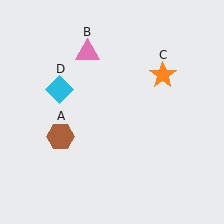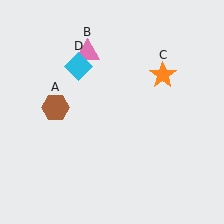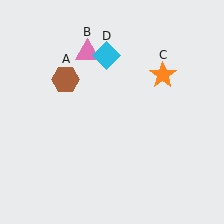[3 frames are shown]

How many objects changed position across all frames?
2 objects changed position: brown hexagon (object A), cyan diamond (object D).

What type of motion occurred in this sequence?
The brown hexagon (object A), cyan diamond (object D) rotated clockwise around the center of the scene.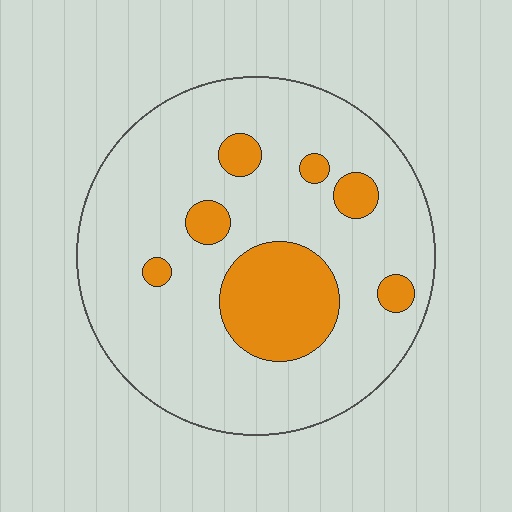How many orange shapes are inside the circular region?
7.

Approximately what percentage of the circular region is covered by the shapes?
Approximately 20%.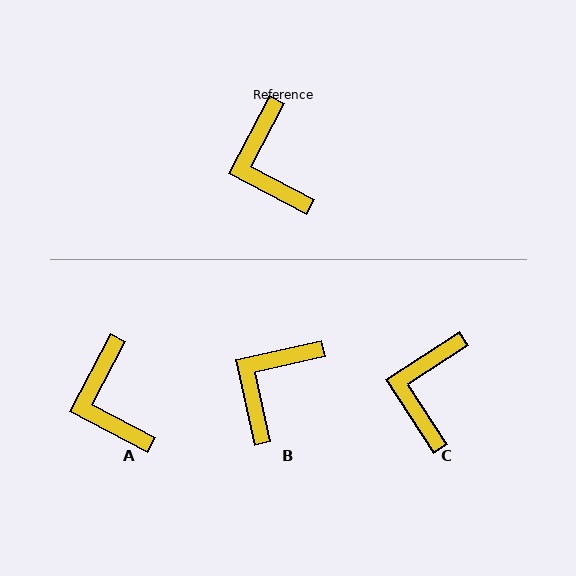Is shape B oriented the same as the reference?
No, it is off by about 50 degrees.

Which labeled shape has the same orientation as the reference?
A.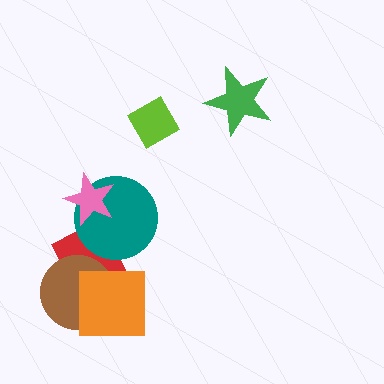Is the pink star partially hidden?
No, no other shape covers it.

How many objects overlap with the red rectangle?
3 objects overlap with the red rectangle.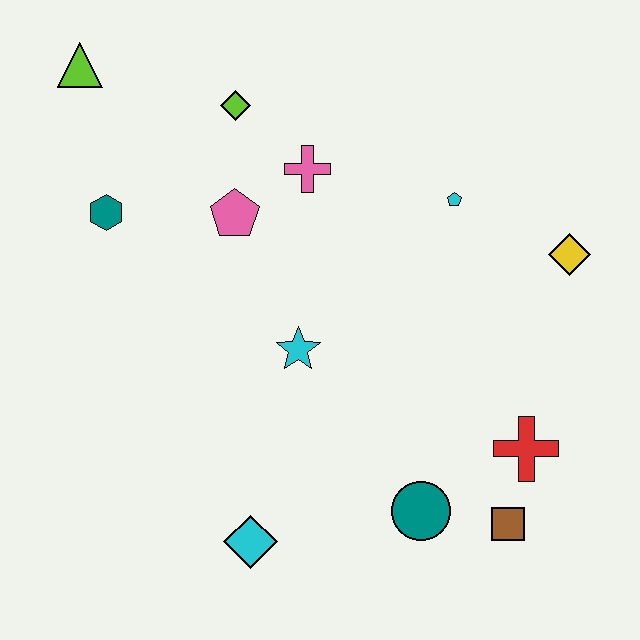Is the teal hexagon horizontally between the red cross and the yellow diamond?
No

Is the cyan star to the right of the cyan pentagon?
No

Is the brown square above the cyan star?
No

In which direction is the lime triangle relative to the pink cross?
The lime triangle is to the left of the pink cross.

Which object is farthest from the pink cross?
The brown square is farthest from the pink cross.